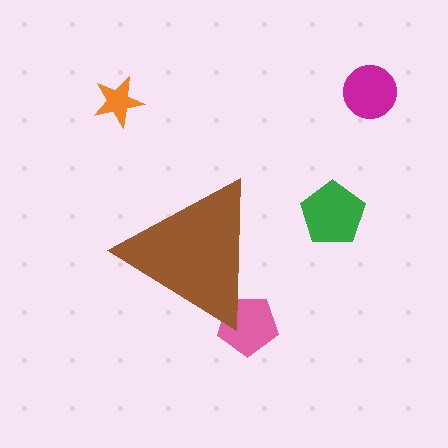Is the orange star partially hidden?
No, the orange star is fully visible.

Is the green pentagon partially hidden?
No, the green pentagon is fully visible.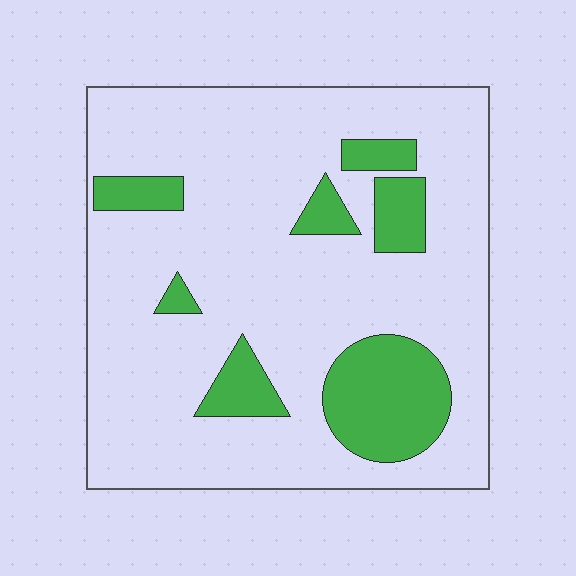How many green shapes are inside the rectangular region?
7.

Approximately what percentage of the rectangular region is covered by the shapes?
Approximately 20%.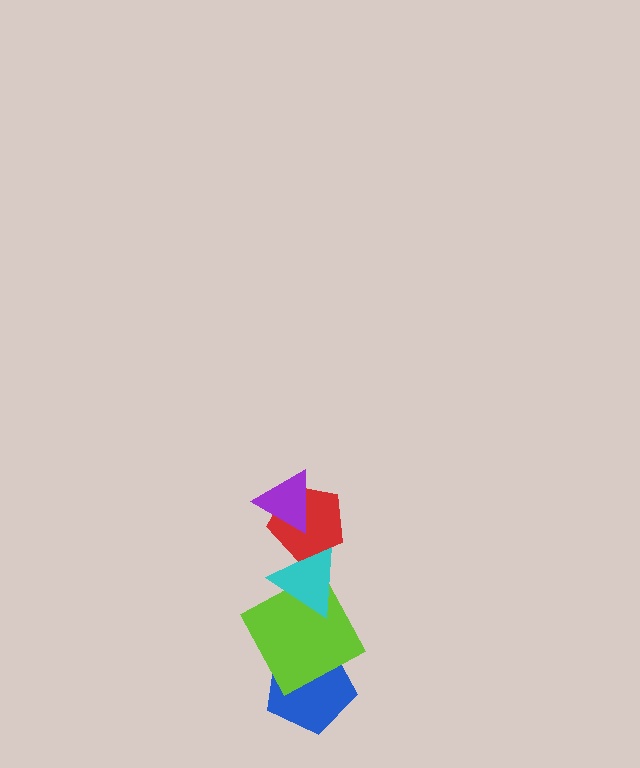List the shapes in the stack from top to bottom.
From top to bottom: the purple triangle, the red pentagon, the cyan triangle, the lime square, the blue pentagon.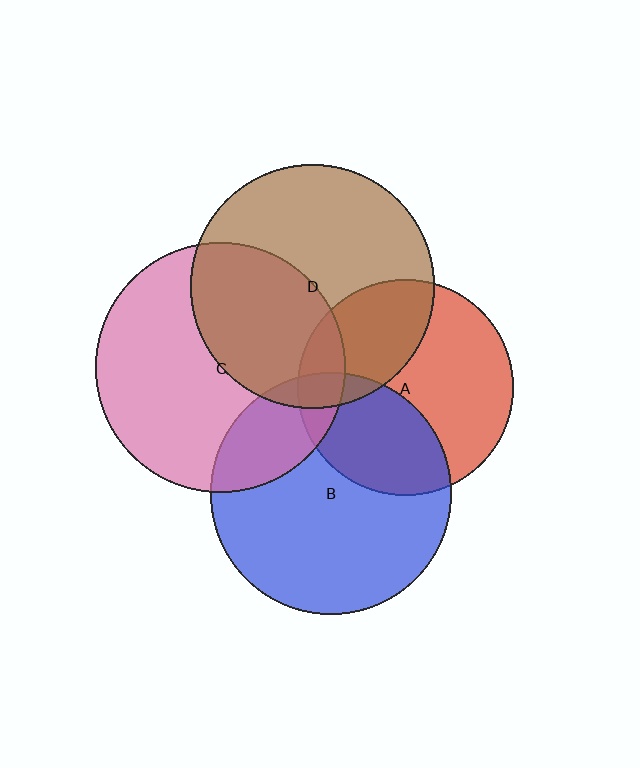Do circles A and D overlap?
Yes.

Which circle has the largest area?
Circle C (pink).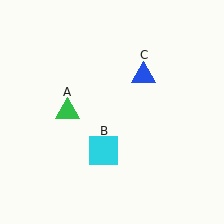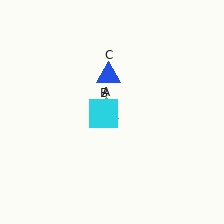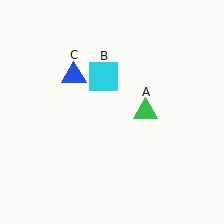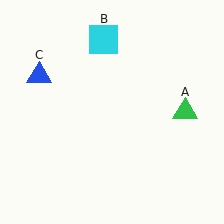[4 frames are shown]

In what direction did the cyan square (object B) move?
The cyan square (object B) moved up.